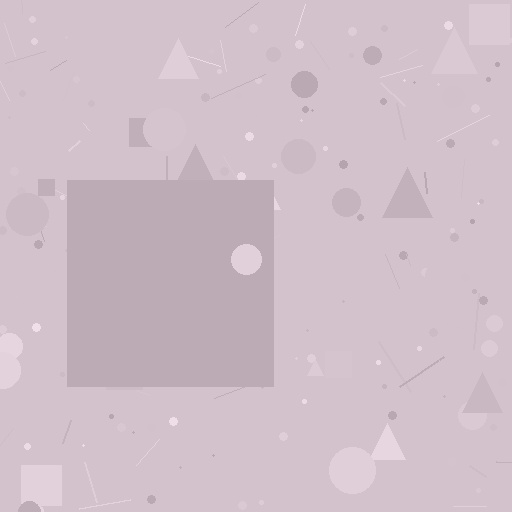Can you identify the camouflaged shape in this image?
The camouflaged shape is a square.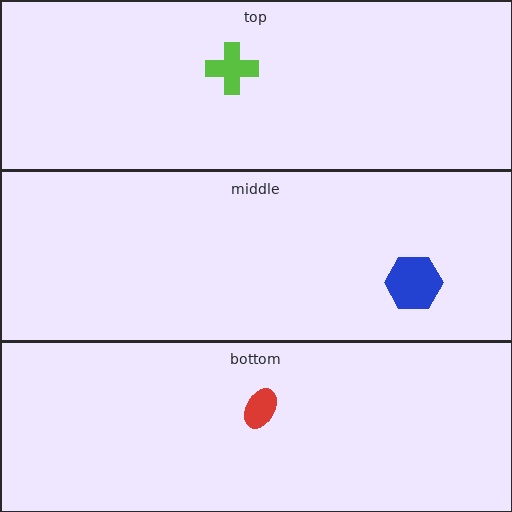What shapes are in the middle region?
The blue hexagon.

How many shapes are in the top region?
1.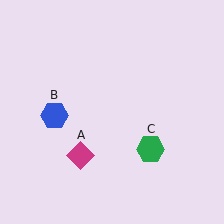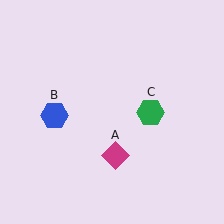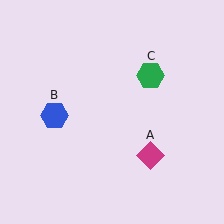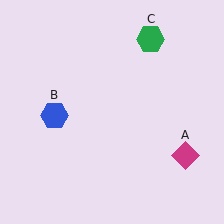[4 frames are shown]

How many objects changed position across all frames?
2 objects changed position: magenta diamond (object A), green hexagon (object C).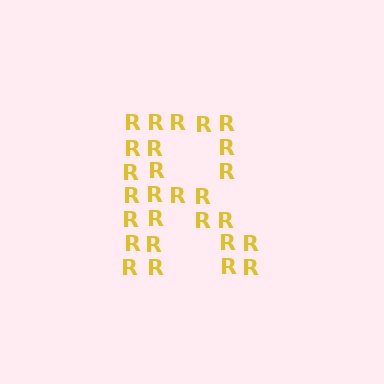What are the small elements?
The small elements are letter R's.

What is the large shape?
The large shape is the letter R.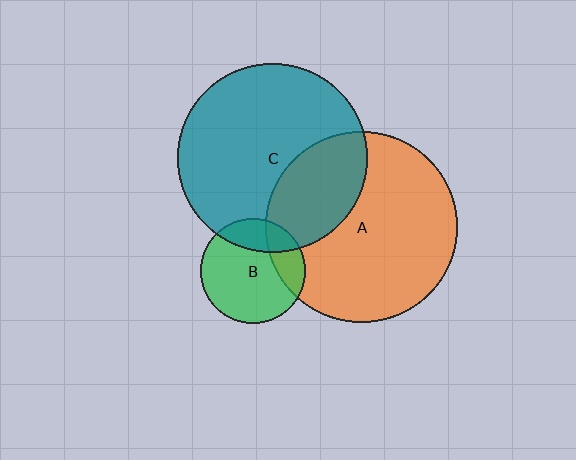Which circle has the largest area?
Circle A (orange).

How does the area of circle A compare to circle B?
Approximately 3.3 times.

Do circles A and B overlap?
Yes.